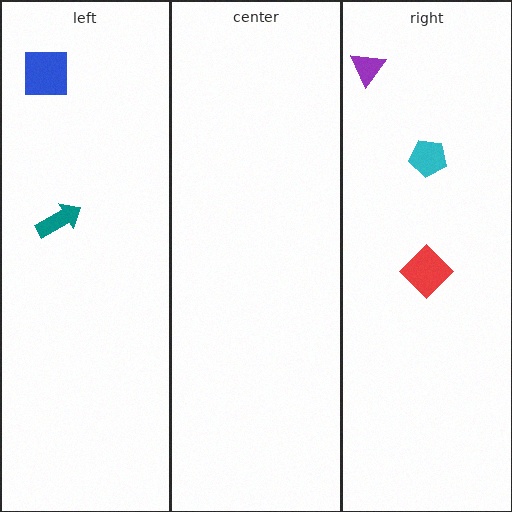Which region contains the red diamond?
The right region.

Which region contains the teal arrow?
The left region.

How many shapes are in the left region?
2.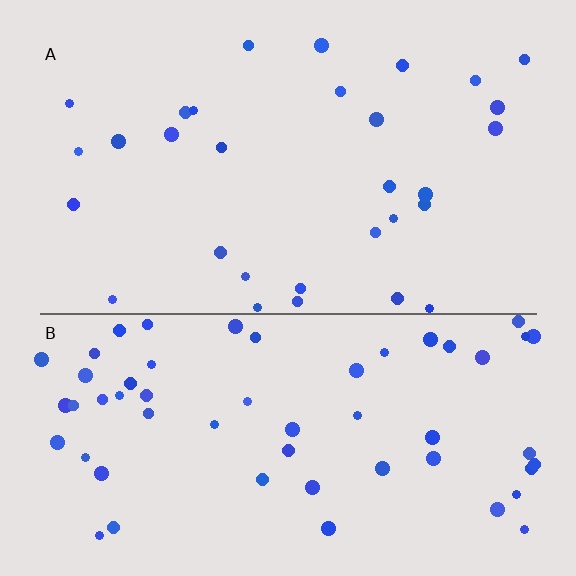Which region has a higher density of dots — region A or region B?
B (the bottom).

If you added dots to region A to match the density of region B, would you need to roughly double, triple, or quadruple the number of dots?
Approximately double.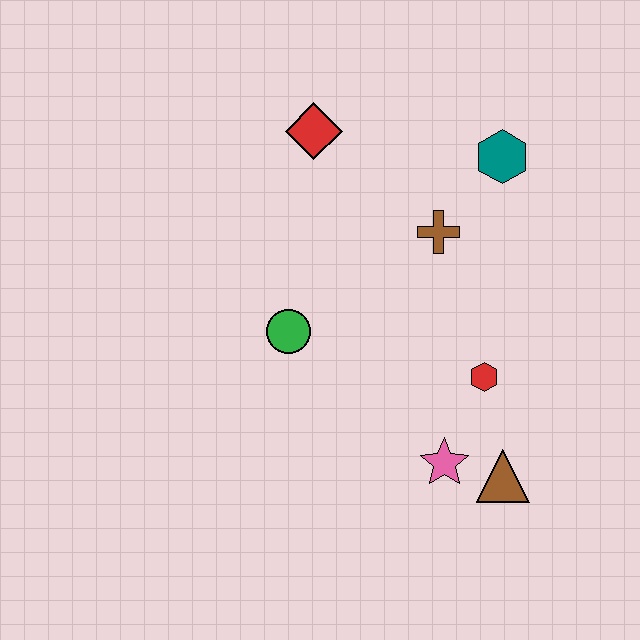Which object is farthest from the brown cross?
The brown triangle is farthest from the brown cross.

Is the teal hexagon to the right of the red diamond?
Yes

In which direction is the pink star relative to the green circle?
The pink star is to the right of the green circle.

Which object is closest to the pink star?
The brown triangle is closest to the pink star.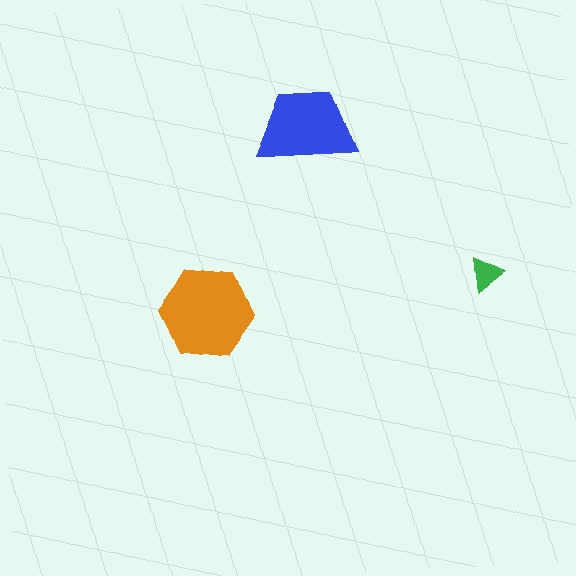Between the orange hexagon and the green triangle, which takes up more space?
The orange hexagon.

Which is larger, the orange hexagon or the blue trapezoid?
The orange hexagon.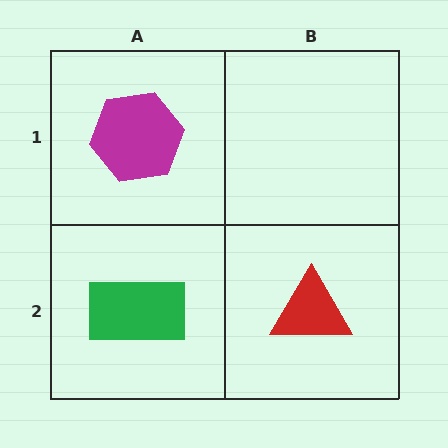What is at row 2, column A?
A green rectangle.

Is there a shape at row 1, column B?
No, that cell is empty.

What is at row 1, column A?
A magenta hexagon.